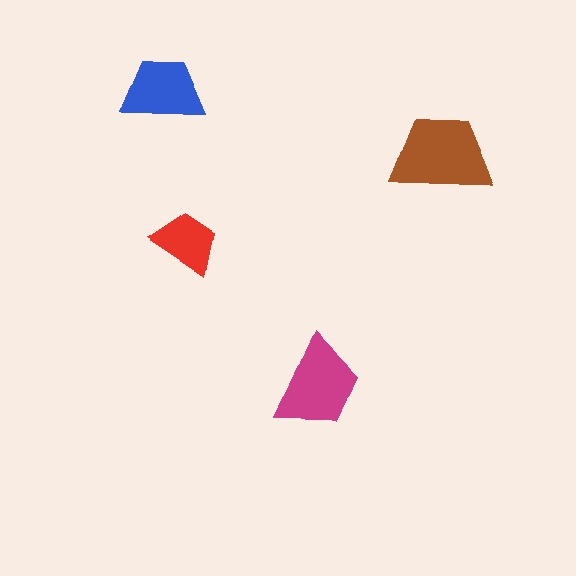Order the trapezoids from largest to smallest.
the brown one, the magenta one, the blue one, the red one.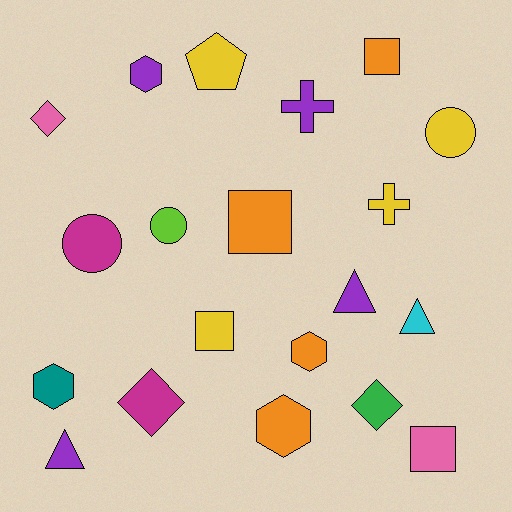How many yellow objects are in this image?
There are 4 yellow objects.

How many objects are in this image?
There are 20 objects.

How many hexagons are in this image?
There are 4 hexagons.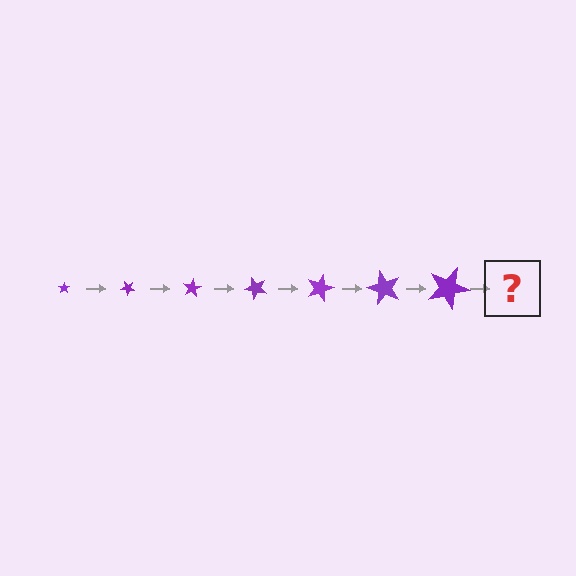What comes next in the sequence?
The next element should be a star, larger than the previous one and rotated 280 degrees from the start.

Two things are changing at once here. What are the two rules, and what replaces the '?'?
The two rules are that the star grows larger each step and it rotates 40 degrees each step. The '?' should be a star, larger than the previous one and rotated 280 degrees from the start.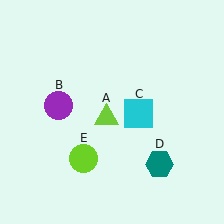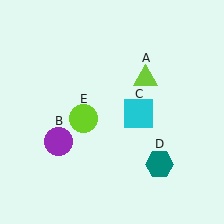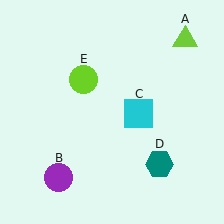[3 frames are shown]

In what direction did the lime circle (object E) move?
The lime circle (object E) moved up.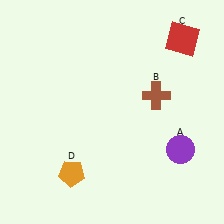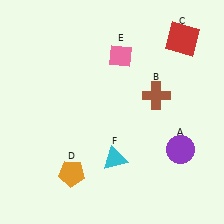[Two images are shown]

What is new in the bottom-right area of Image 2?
A cyan triangle (F) was added in the bottom-right area of Image 2.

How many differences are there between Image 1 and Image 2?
There are 2 differences between the two images.